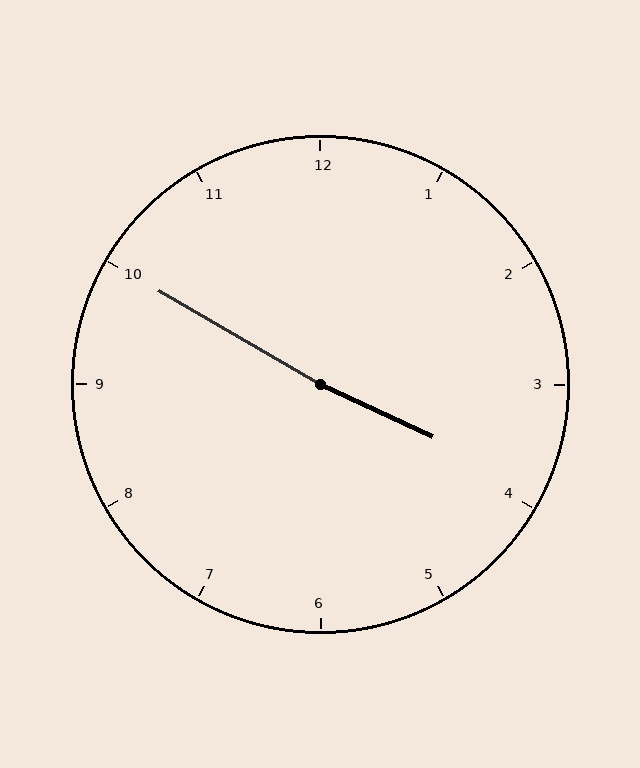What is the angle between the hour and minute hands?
Approximately 175 degrees.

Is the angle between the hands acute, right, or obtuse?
It is obtuse.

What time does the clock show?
3:50.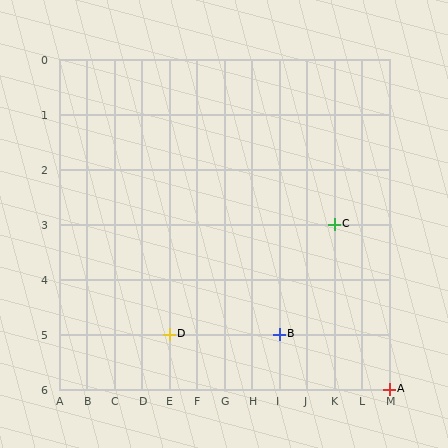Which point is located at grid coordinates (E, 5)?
Point D is at (E, 5).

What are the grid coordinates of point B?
Point B is at grid coordinates (I, 5).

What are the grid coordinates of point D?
Point D is at grid coordinates (E, 5).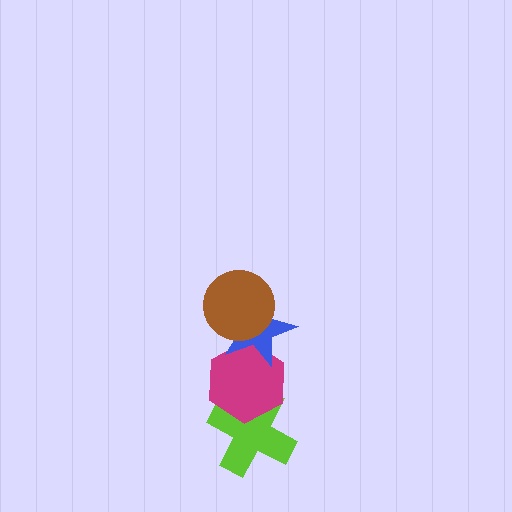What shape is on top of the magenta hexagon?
The blue star is on top of the magenta hexagon.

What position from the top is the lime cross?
The lime cross is 4th from the top.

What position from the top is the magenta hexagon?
The magenta hexagon is 3rd from the top.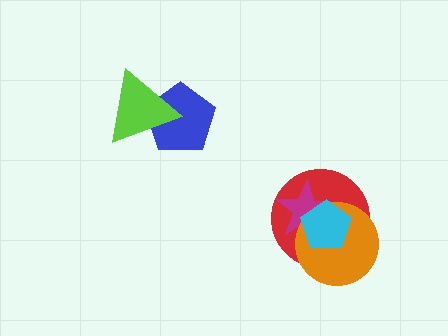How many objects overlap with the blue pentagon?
1 object overlaps with the blue pentagon.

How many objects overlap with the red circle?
3 objects overlap with the red circle.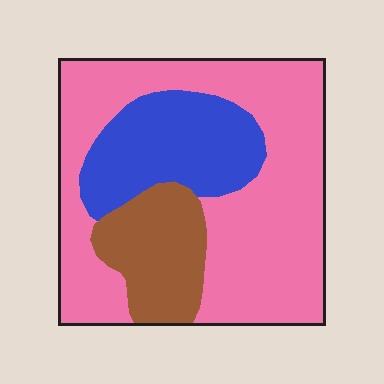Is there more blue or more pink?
Pink.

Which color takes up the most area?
Pink, at roughly 60%.